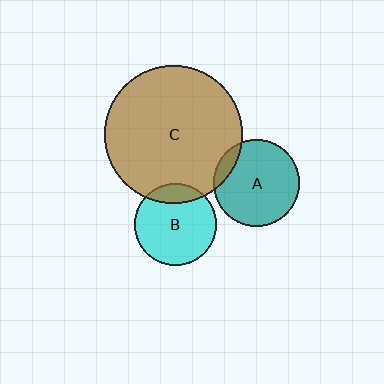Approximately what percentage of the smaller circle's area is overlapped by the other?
Approximately 10%.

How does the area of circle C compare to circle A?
Approximately 2.5 times.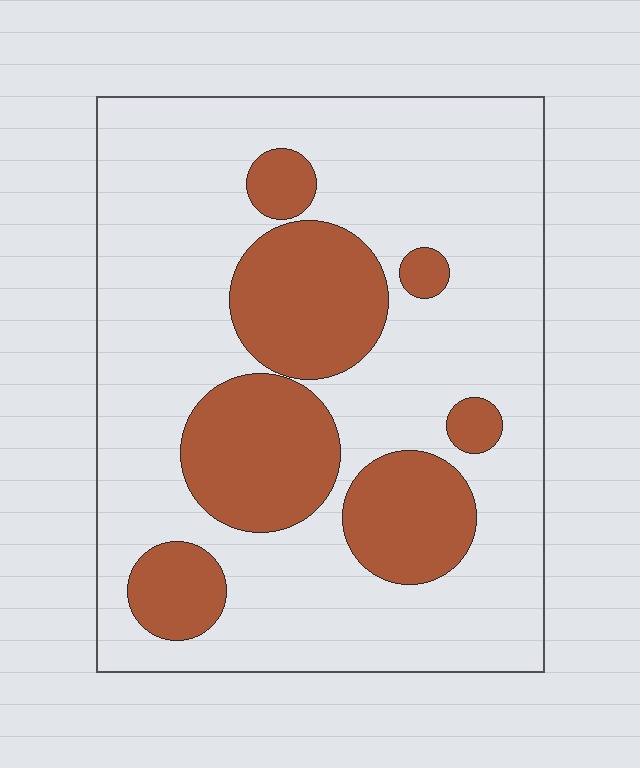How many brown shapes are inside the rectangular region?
7.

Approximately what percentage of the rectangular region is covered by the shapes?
Approximately 25%.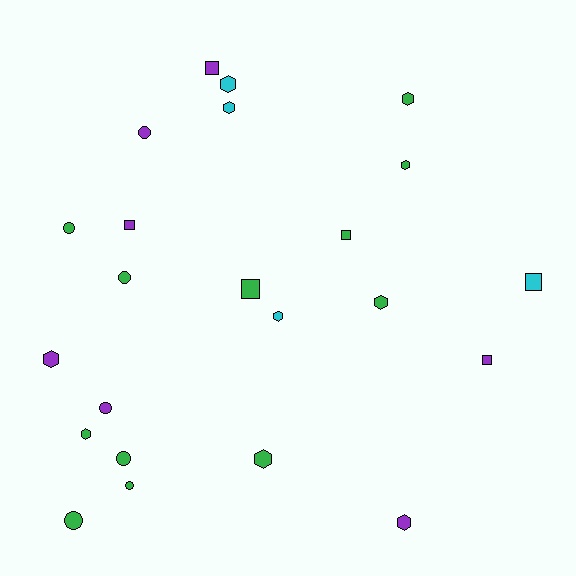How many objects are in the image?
There are 23 objects.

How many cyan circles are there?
There are no cyan circles.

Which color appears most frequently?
Green, with 12 objects.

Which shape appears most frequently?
Hexagon, with 10 objects.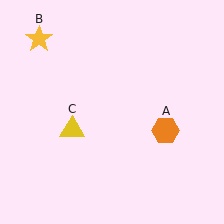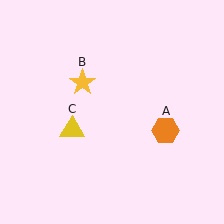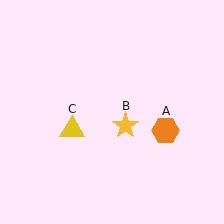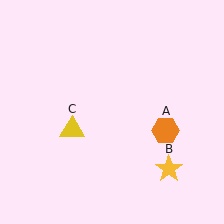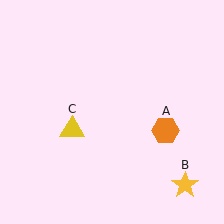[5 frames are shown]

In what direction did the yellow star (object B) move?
The yellow star (object B) moved down and to the right.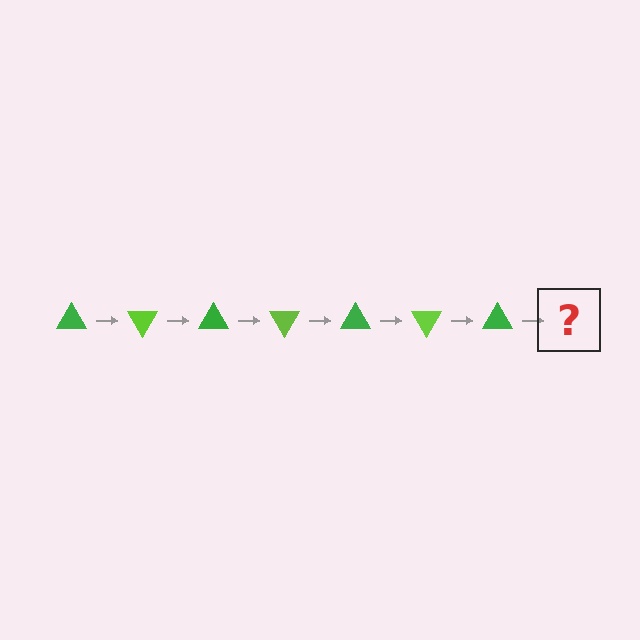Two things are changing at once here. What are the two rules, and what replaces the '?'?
The two rules are that it rotates 60 degrees each step and the color cycles through green and lime. The '?' should be a lime triangle, rotated 420 degrees from the start.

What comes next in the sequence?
The next element should be a lime triangle, rotated 420 degrees from the start.